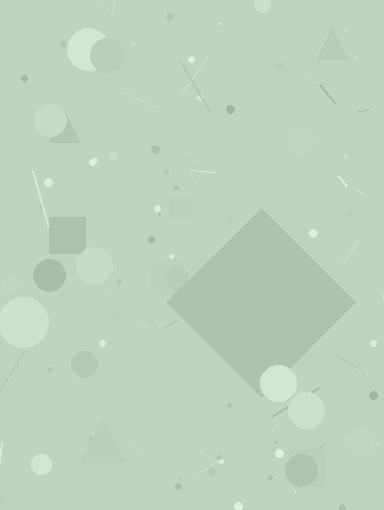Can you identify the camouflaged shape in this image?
The camouflaged shape is a diamond.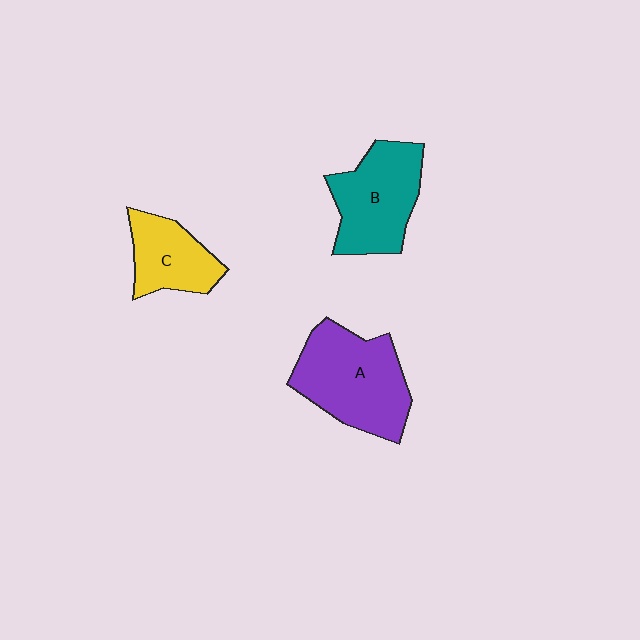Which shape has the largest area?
Shape A (purple).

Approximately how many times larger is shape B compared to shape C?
Approximately 1.4 times.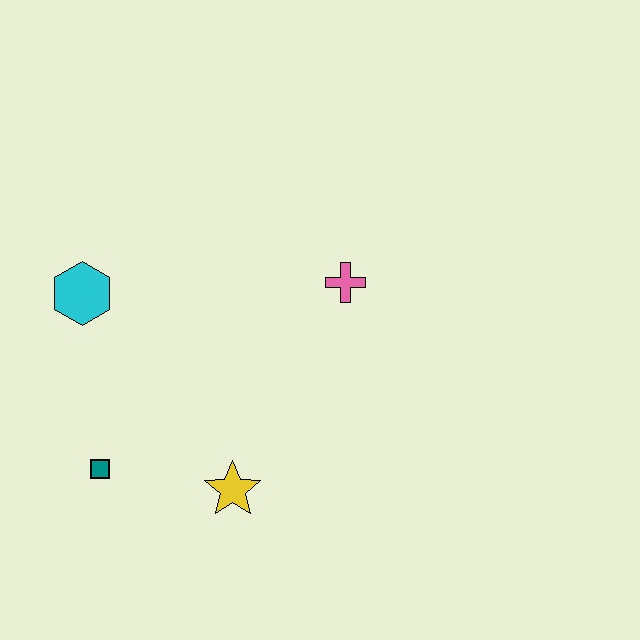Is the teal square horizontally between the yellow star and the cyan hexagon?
Yes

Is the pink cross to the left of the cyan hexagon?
No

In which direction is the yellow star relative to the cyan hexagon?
The yellow star is below the cyan hexagon.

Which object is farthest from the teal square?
The pink cross is farthest from the teal square.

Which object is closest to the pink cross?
The yellow star is closest to the pink cross.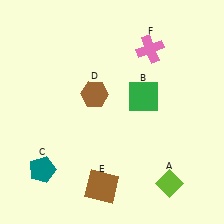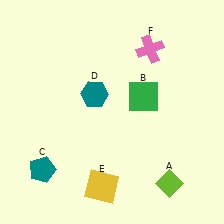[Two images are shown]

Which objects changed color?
D changed from brown to teal. E changed from brown to yellow.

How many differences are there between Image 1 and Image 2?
There are 2 differences between the two images.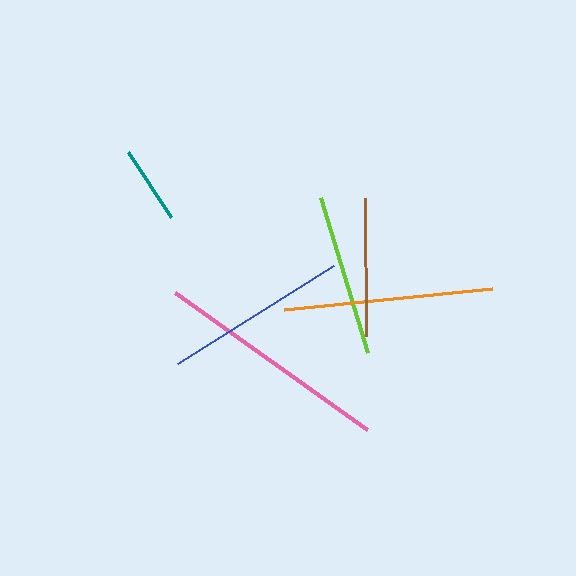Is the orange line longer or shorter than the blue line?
The orange line is longer than the blue line.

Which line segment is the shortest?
The teal line is the shortest at approximately 79 pixels.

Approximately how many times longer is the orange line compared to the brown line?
The orange line is approximately 1.5 times the length of the brown line.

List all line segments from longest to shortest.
From longest to shortest: pink, orange, blue, lime, brown, teal.